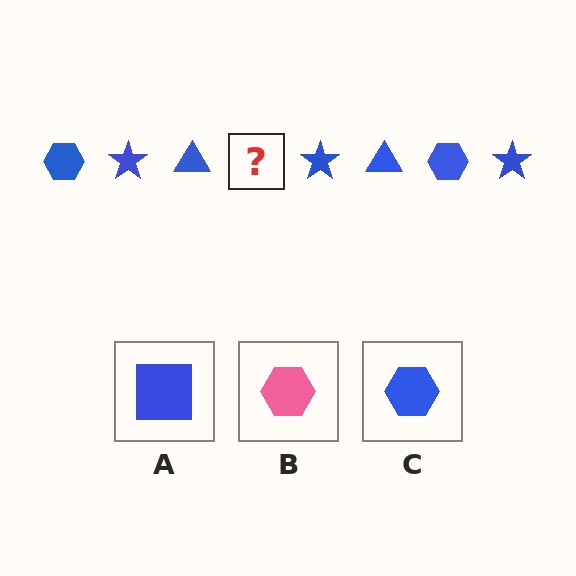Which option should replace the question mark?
Option C.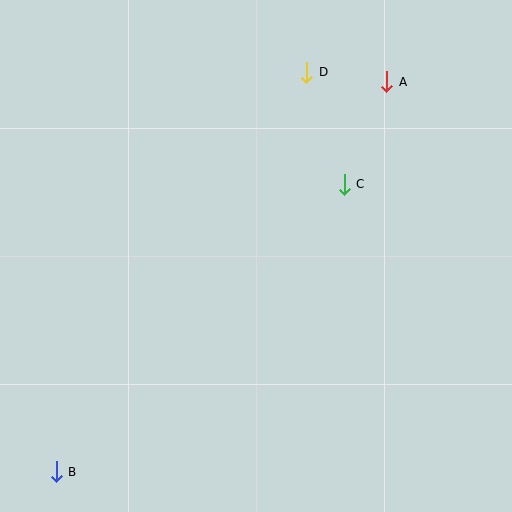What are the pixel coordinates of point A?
Point A is at (387, 82).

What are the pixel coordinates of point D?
Point D is at (307, 72).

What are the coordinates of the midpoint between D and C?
The midpoint between D and C is at (325, 128).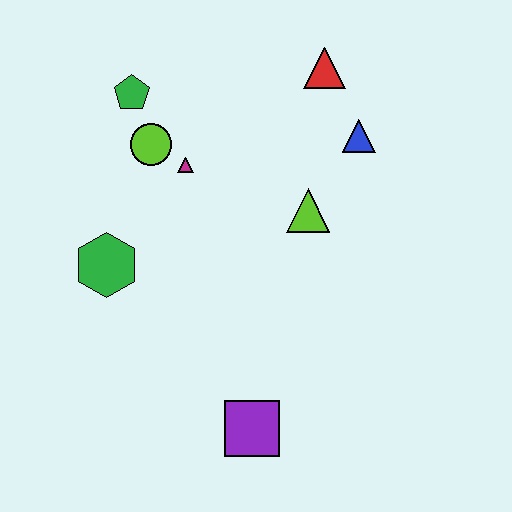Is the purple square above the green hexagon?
No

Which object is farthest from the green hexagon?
The red triangle is farthest from the green hexagon.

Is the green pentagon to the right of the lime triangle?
No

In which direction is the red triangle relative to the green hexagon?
The red triangle is to the right of the green hexagon.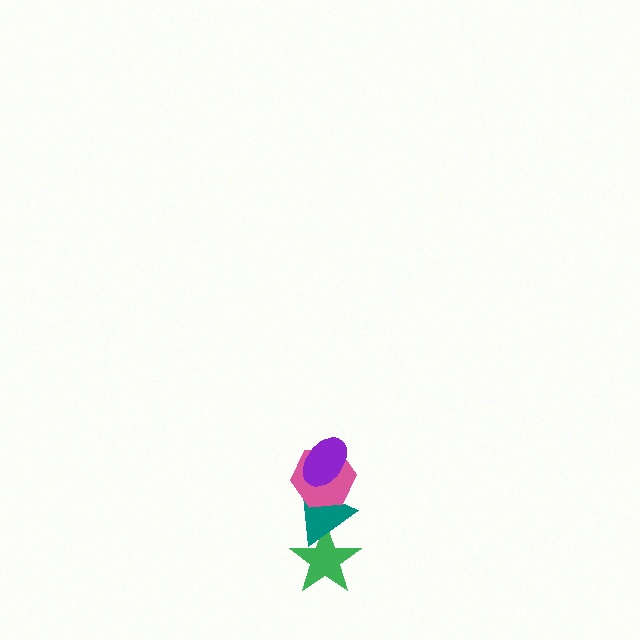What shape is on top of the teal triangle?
The pink hexagon is on top of the teal triangle.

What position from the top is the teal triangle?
The teal triangle is 3rd from the top.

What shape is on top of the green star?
The teal triangle is on top of the green star.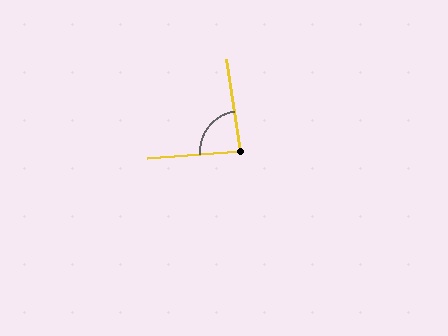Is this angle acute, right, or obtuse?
It is acute.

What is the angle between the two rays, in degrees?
Approximately 85 degrees.